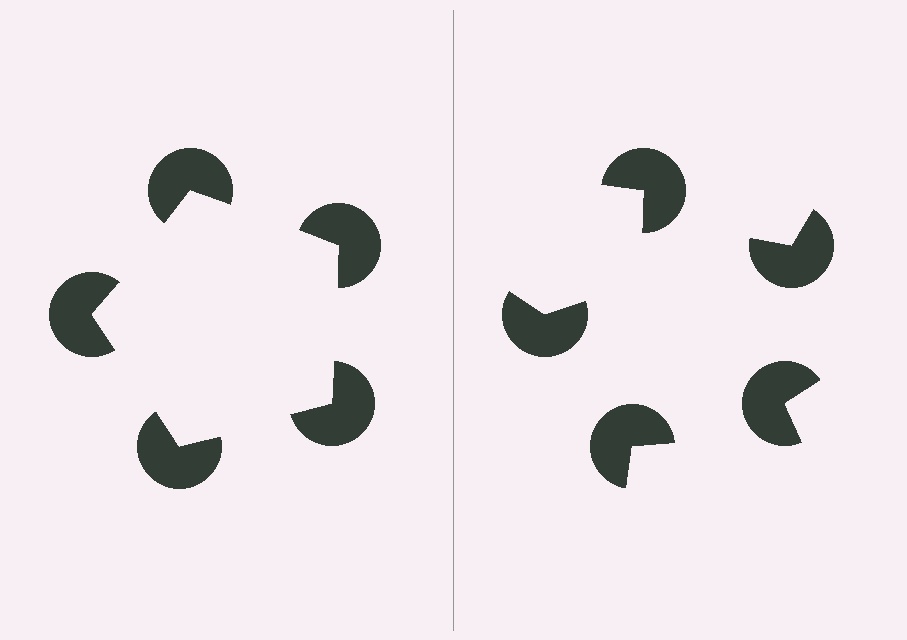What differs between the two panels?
The pac-man discs are positioned identically on both sides; only the wedge orientations differ. On the left they align to a pentagon; on the right they are misaligned.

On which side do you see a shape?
An illusory pentagon appears on the left side. On the right side the wedge cuts are rotated, so no coherent shape forms.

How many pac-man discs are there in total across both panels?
10 — 5 on each side.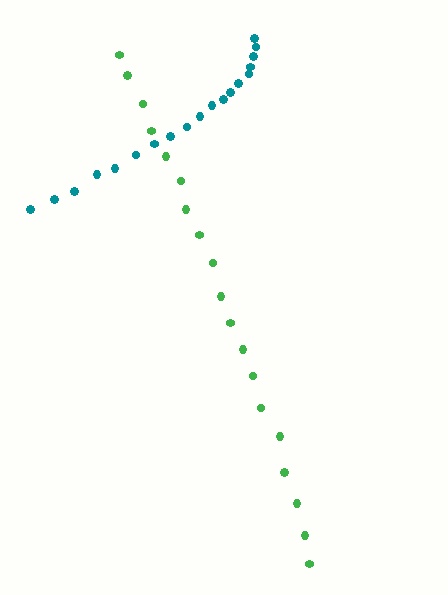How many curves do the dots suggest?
There are 2 distinct paths.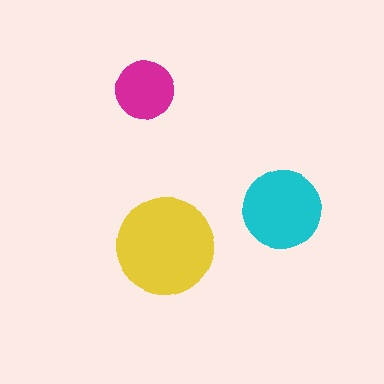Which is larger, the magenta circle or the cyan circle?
The cyan one.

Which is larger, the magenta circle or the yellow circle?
The yellow one.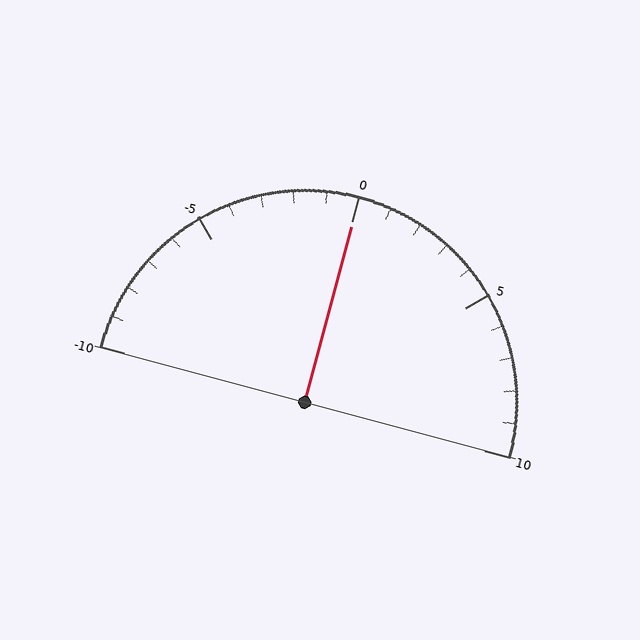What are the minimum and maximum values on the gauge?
The gauge ranges from -10 to 10.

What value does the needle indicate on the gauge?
The needle indicates approximately 0.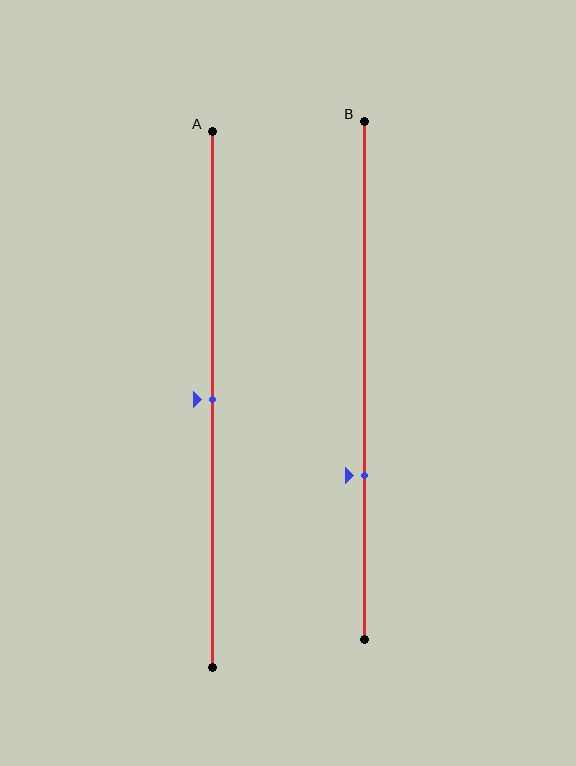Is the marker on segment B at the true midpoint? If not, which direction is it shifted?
No, the marker on segment B is shifted downward by about 18% of the segment length.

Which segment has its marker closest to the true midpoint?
Segment A has its marker closest to the true midpoint.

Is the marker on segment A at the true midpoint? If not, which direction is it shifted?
Yes, the marker on segment A is at the true midpoint.